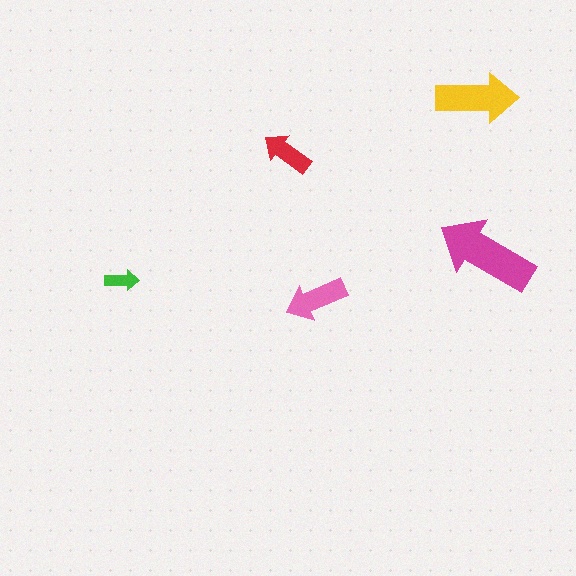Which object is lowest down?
The pink arrow is bottommost.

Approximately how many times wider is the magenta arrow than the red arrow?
About 2 times wider.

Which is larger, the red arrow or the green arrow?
The red one.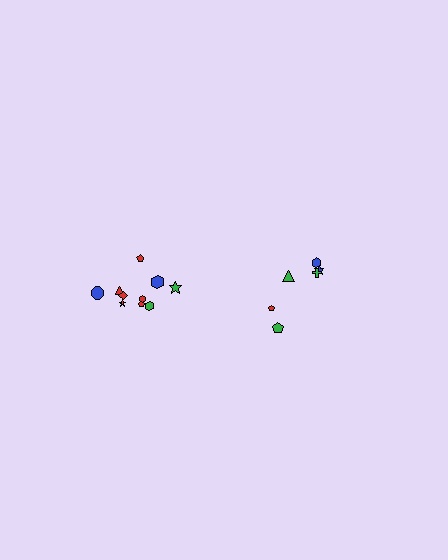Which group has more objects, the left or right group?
The left group.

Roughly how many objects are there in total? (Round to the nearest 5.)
Roughly 15 objects in total.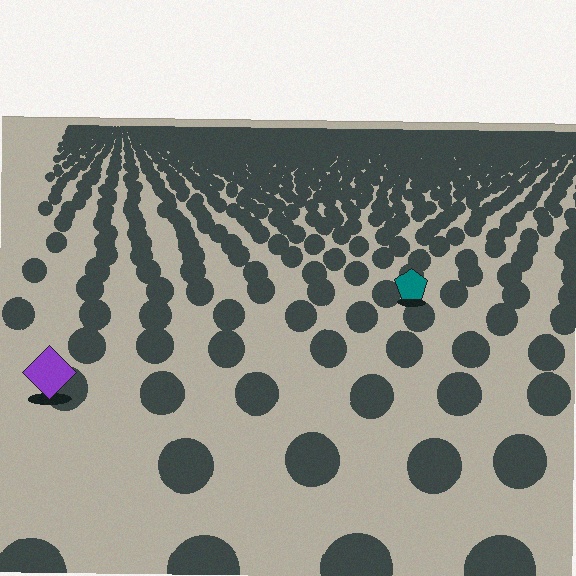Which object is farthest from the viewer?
The teal pentagon is farthest from the viewer. It appears smaller and the ground texture around it is denser.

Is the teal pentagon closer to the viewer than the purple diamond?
No. The purple diamond is closer — you can tell from the texture gradient: the ground texture is coarser near it.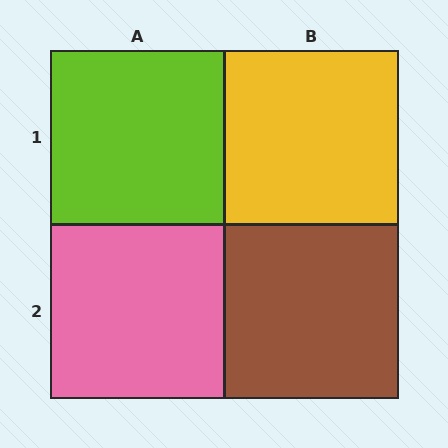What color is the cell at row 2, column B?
Brown.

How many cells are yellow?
1 cell is yellow.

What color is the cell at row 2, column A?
Pink.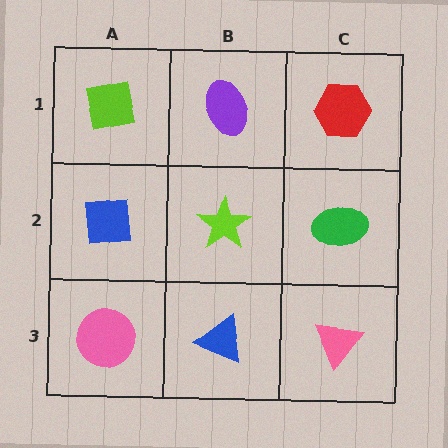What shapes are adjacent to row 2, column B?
A purple ellipse (row 1, column B), a blue triangle (row 3, column B), a blue square (row 2, column A), a green ellipse (row 2, column C).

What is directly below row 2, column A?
A pink circle.